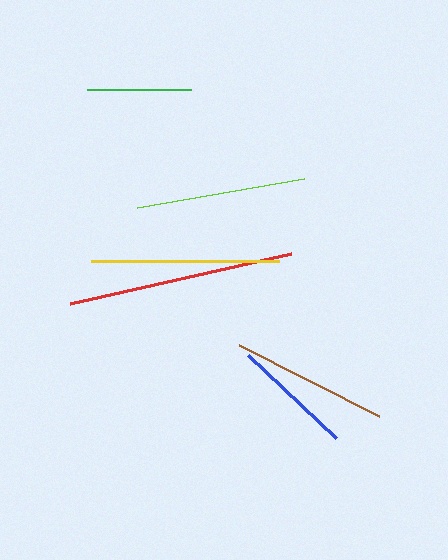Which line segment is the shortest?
The green line is the shortest at approximately 103 pixels.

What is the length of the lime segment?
The lime segment is approximately 170 pixels long.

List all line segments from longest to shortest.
From longest to shortest: red, yellow, lime, brown, blue, green.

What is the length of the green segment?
The green segment is approximately 103 pixels long.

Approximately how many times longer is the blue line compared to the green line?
The blue line is approximately 1.2 times the length of the green line.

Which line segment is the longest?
The red line is the longest at approximately 227 pixels.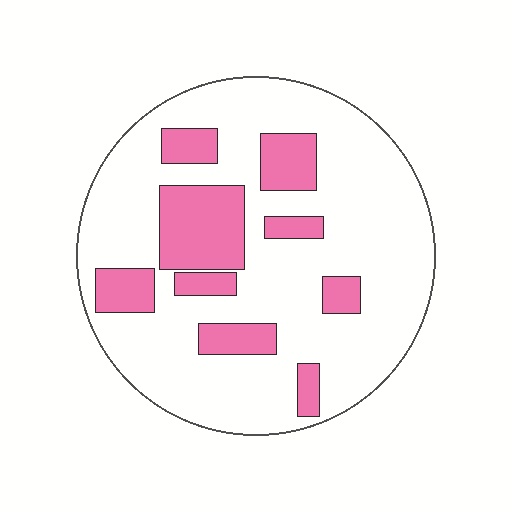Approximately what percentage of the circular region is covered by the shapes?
Approximately 25%.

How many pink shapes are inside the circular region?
9.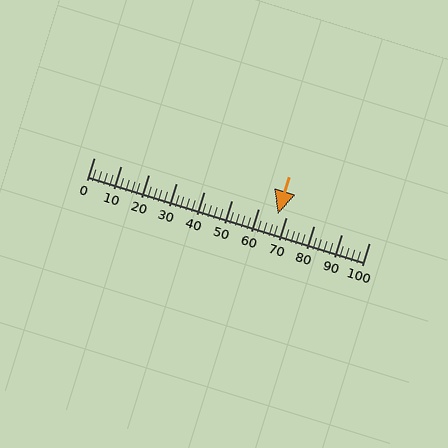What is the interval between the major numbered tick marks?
The major tick marks are spaced 10 units apart.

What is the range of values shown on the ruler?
The ruler shows values from 0 to 100.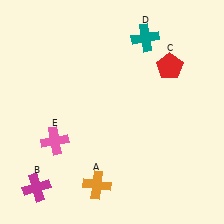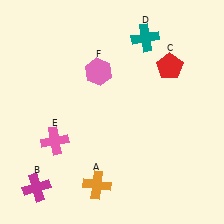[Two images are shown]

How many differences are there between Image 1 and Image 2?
There is 1 difference between the two images.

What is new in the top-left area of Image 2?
A pink hexagon (F) was added in the top-left area of Image 2.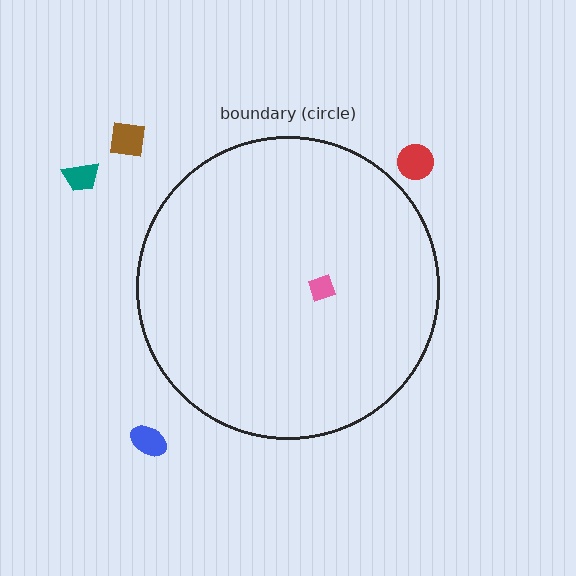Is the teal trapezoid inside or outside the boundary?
Outside.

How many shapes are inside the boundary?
1 inside, 4 outside.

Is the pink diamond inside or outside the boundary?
Inside.